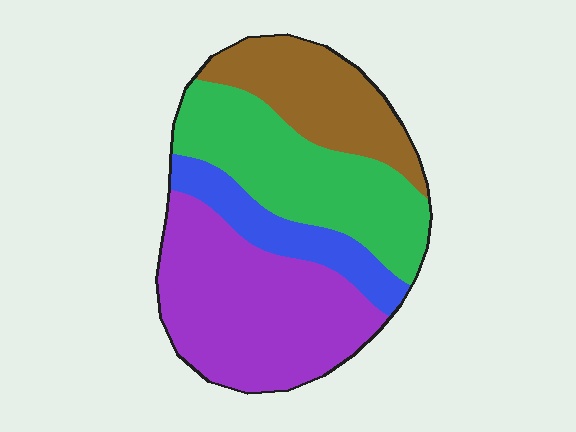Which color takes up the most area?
Purple, at roughly 35%.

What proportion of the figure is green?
Green takes up between a quarter and a half of the figure.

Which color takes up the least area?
Blue, at roughly 15%.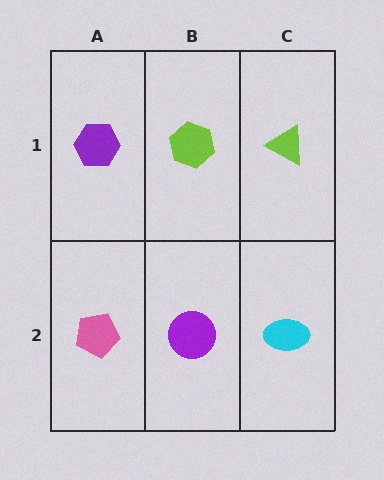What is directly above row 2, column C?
A lime triangle.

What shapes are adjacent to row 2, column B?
A lime hexagon (row 1, column B), a pink pentagon (row 2, column A), a cyan ellipse (row 2, column C).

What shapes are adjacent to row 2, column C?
A lime triangle (row 1, column C), a purple circle (row 2, column B).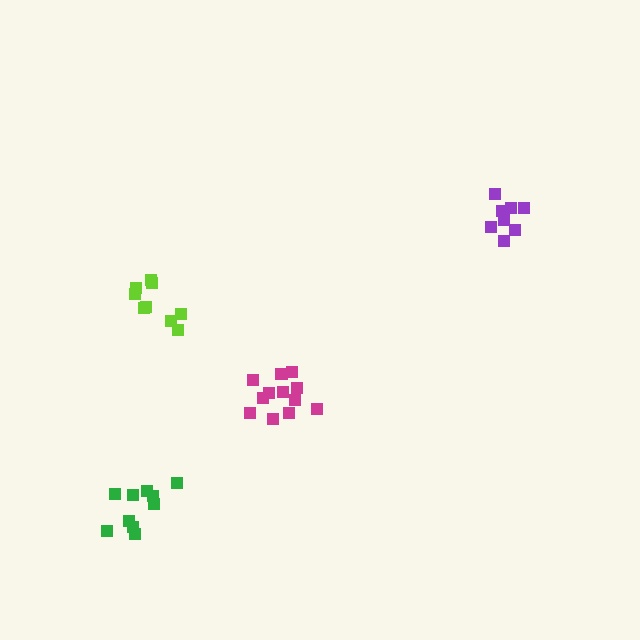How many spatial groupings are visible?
There are 4 spatial groupings.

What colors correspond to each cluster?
The clusters are colored: magenta, purple, green, lime.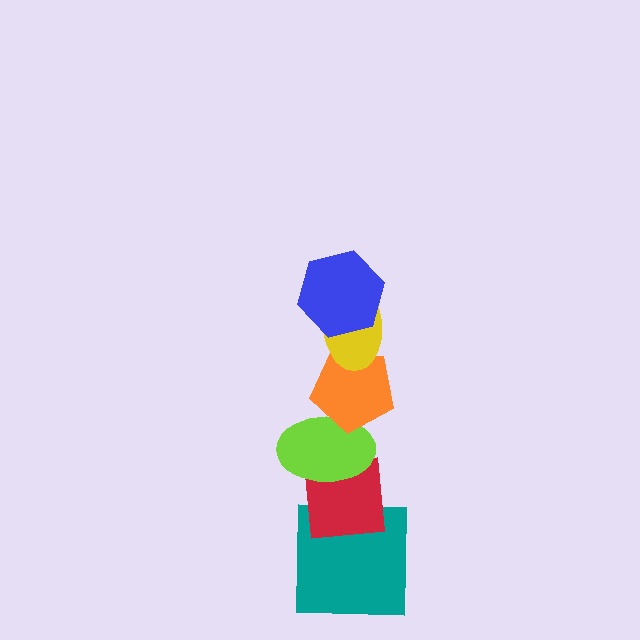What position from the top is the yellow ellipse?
The yellow ellipse is 2nd from the top.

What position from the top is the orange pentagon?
The orange pentagon is 3rd from the top.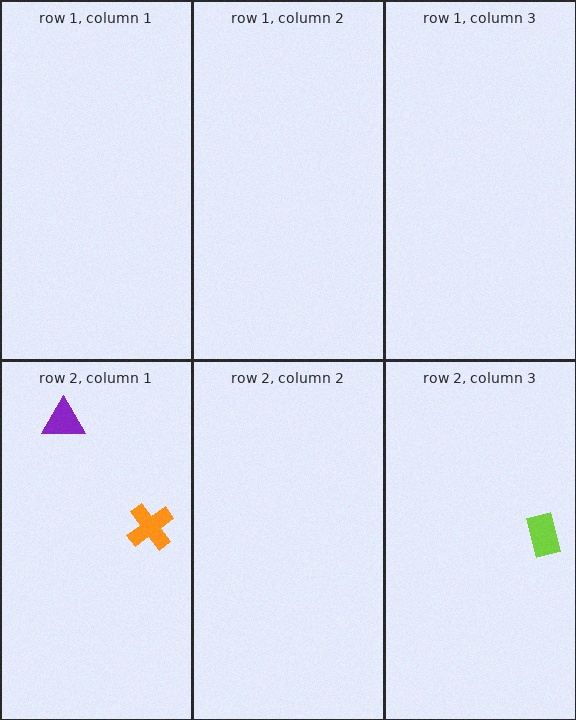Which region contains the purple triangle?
The row 2, column 1 region.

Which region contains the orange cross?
The row 2, column 1 region.